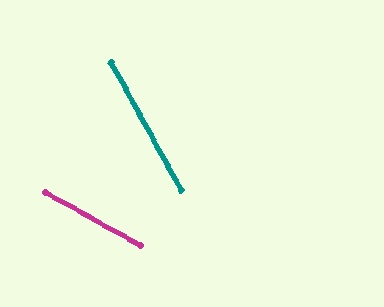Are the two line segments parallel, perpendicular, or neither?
Neither parallel nor perpendicular — they differ by about 32°.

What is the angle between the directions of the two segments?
Approximately 32 degrees.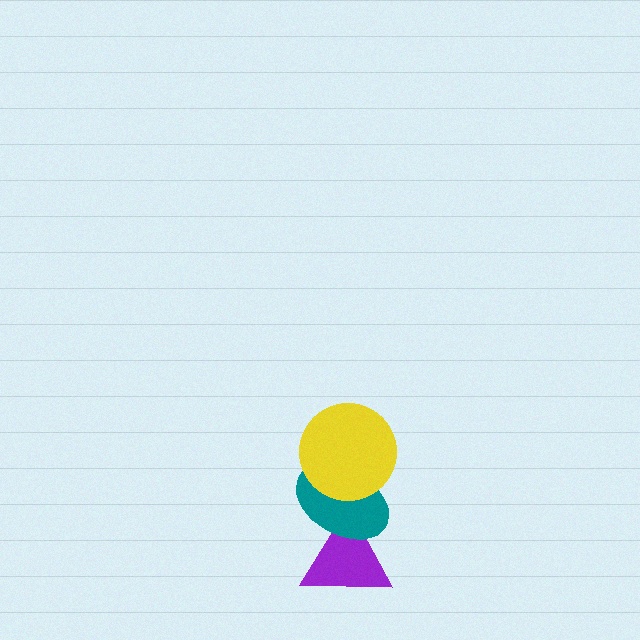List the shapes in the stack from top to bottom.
From top to bottom: the yellow circle, the teal ellipse, the purple triangle.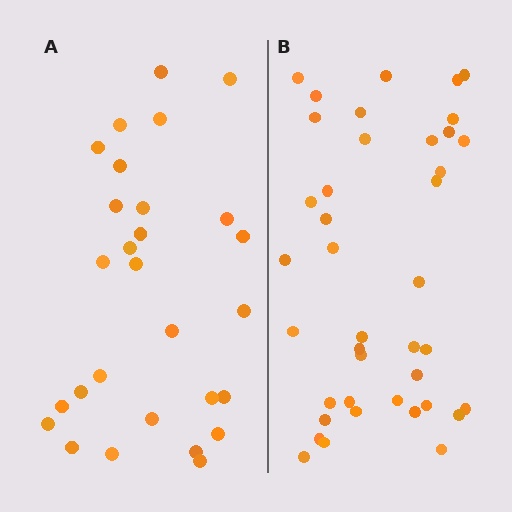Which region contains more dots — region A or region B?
Region B (the right region) has more dots.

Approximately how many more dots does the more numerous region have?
Region B has roughly 12 or so more dots than region A.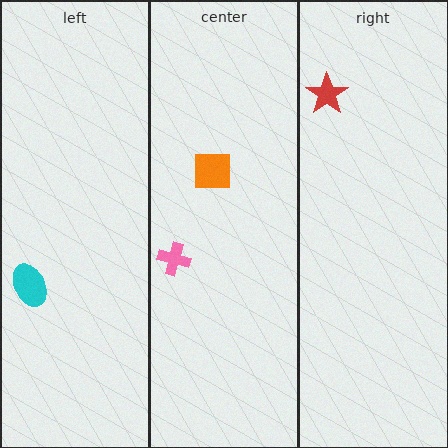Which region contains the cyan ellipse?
The left region.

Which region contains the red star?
The right region.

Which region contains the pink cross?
The center region.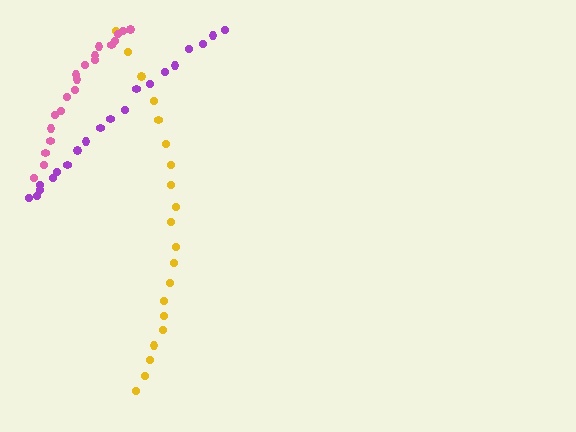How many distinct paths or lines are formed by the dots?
There are 3 distinct paths.